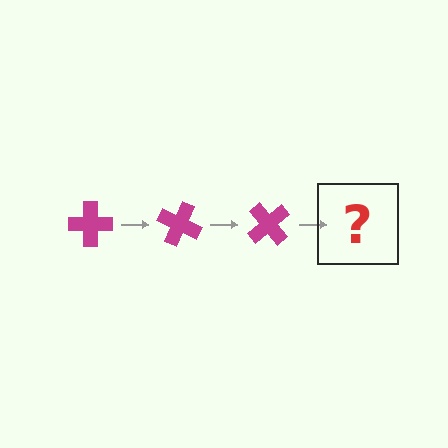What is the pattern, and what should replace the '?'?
The pattern is that the cross rotates 25 degrees each step. The '?' should be a magenta cross rotated 75 degrees.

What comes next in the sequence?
The next element should be a magenta cross rotated 75 degrees.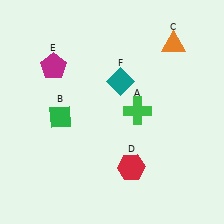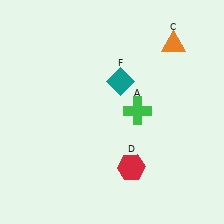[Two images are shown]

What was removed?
The magenta pentagon (E), the green diamond (B) were removed in Image 2.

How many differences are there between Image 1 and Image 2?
There are 2 differences between the two images.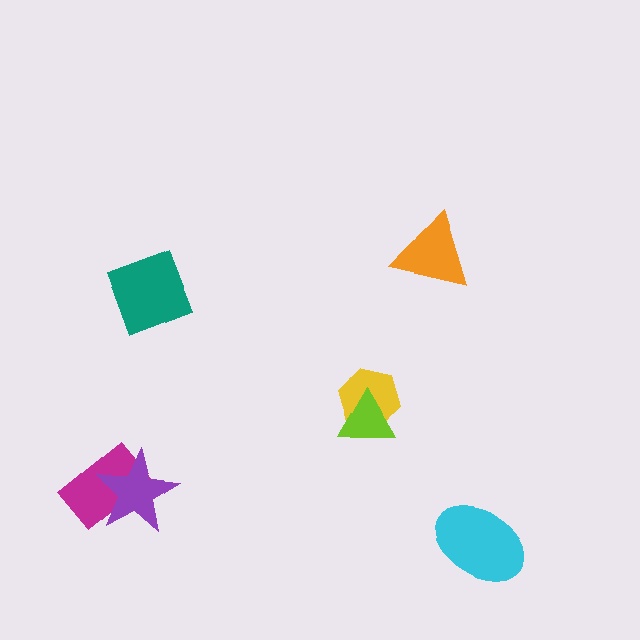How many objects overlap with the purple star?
1 object overlaps with the purple star.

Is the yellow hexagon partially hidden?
Yes, it is partially covered by another shape.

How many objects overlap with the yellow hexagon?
1 object overlaps with the yellow hexagon.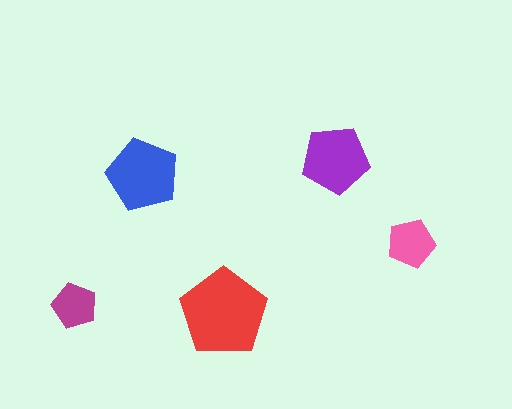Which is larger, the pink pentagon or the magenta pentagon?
The pink one.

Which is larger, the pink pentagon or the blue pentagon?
The blue one.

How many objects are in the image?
There are 5 objects in the image.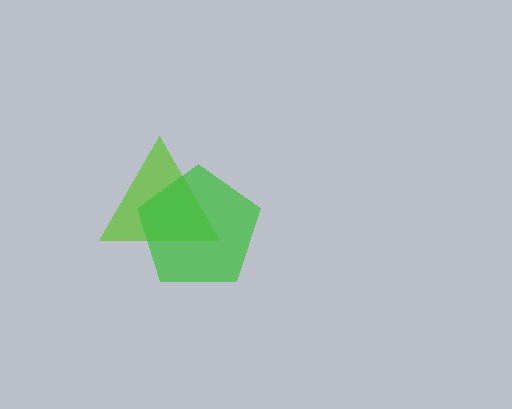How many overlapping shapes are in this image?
There are 2 overlapping shapes in the image.